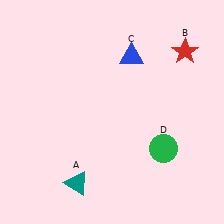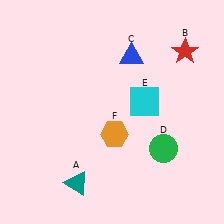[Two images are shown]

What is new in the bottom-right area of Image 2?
An orange hexagon (F) was added in the bottom-right area of Image 2.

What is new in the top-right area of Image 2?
A cyan square (E) was added in the top-right area of Image 2.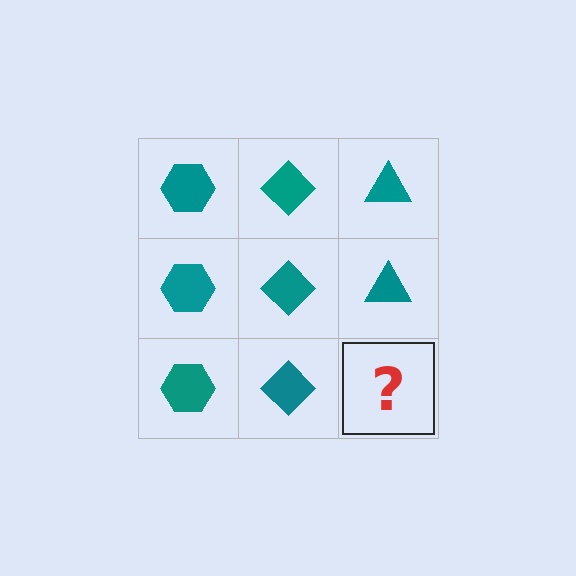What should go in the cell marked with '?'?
The missing cell should contain a teal triangle.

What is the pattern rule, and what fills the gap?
The rule is that each column has a consistent shape. The gap should be filled with a teal triangle.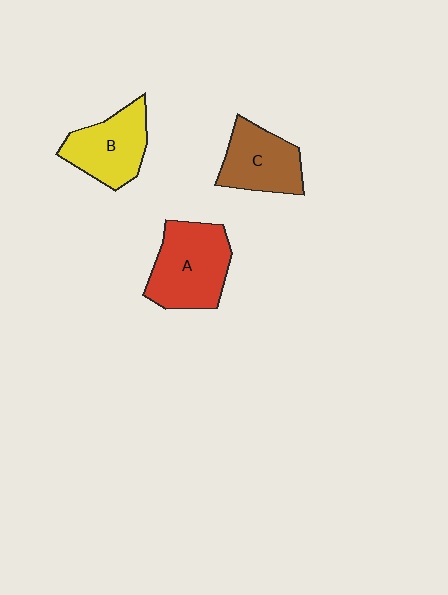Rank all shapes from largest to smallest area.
From largest to smallest: A (red), B (yellow), C (brown).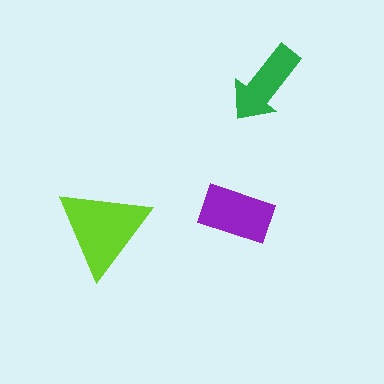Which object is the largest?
The lime triangle.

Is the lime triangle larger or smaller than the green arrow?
Larger.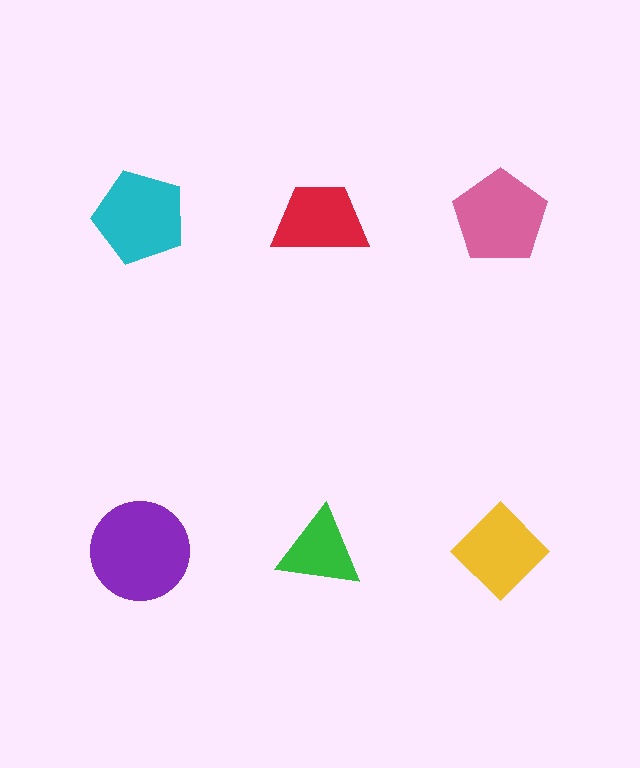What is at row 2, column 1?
A purple circle.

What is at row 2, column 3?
A yellow diamond.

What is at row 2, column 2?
A green triangle.